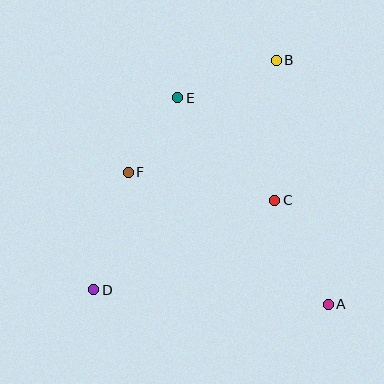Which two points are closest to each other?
Points E and F are closest to each other.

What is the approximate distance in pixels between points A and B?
The distance between A and B is approximately 250 pixels.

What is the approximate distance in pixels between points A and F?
The distance between A and F is approximately 240 pixels.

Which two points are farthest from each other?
Points B and D are farthest from each other.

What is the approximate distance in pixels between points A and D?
The distance between A and D is approximately 235 pixels.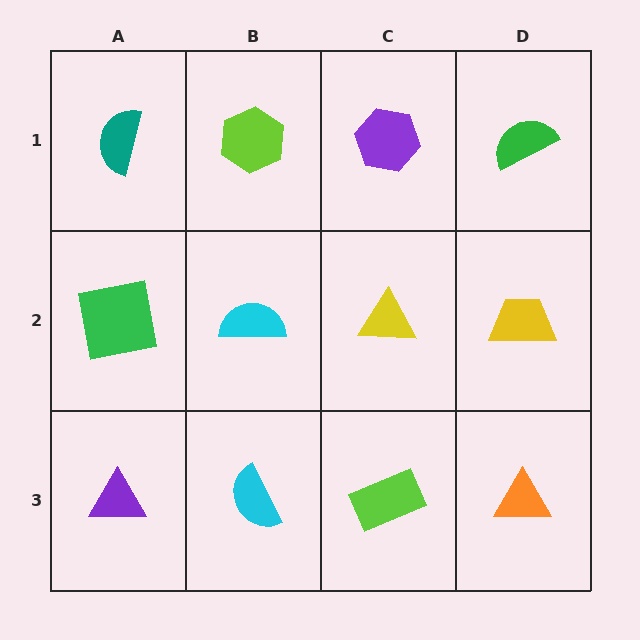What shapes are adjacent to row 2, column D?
A green semicircle (row 1, column D), an orange triangle (row 3, column D), a yellow triangle (row 2, column C).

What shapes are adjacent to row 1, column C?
A yellow triangle (row 2, column C), a lime hexagon (row 1, column B), a green semicircle (row 1, column D).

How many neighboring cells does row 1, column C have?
3.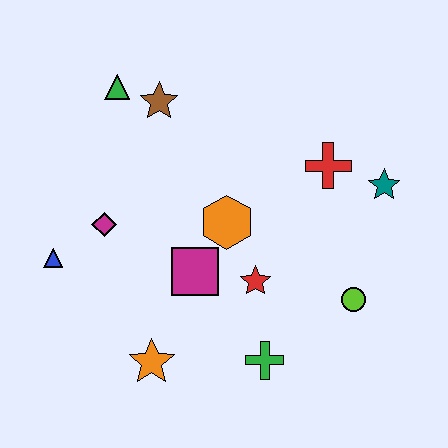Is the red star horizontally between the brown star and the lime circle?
Yes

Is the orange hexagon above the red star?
Yes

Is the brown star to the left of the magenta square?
Yes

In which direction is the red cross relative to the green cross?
The red cross is above the green cross.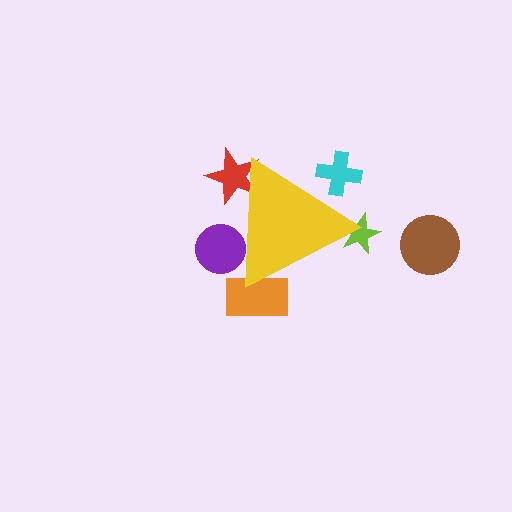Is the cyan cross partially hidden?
Yes, the cyan cross is partially hidden behind the yellow triangle.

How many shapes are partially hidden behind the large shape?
5 shapes are partially hidden.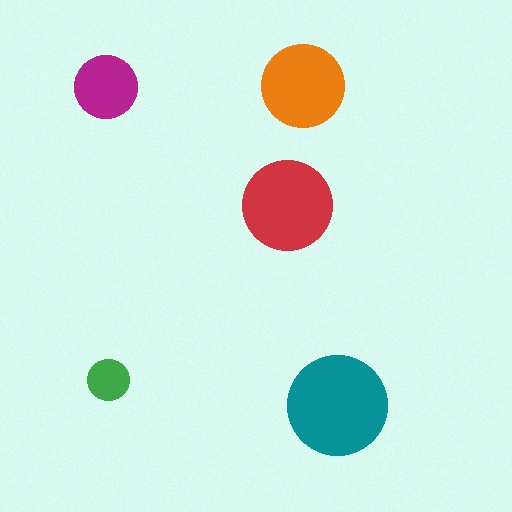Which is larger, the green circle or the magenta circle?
The magenta one.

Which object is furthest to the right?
The teal circle is rightmost.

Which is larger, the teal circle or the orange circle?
The teal one.